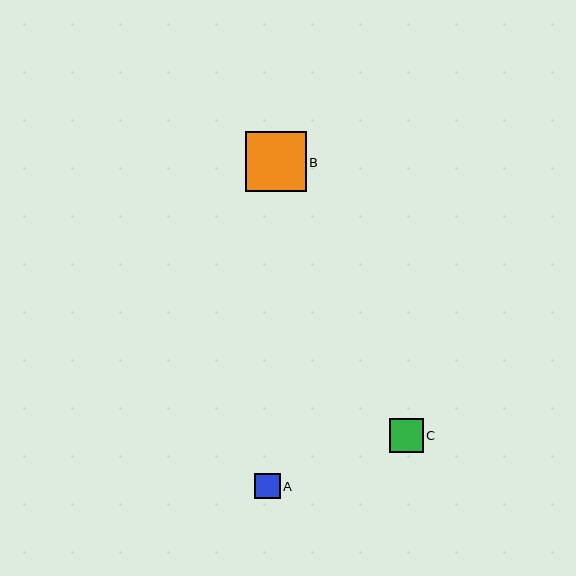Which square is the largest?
Square B is the largest with a size of approximately 60 pixels.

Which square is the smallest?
Square A is the smallest with a size of approximately 26 pixels.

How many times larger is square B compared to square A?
Square B is approximately 2.3 times the size of square A.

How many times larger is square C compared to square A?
Square C is approximately 1.3 times the size of square A.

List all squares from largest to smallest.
From largest to smallest: B, C, A.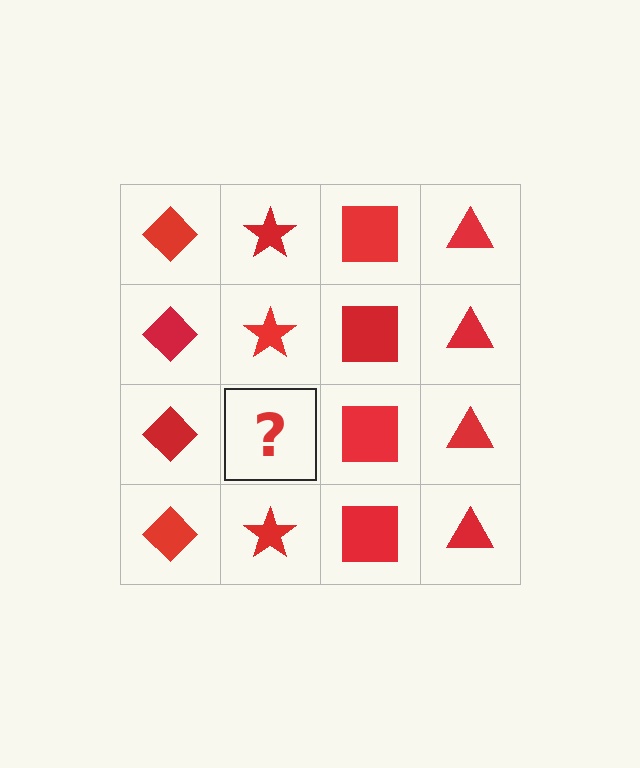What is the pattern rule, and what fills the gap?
The rule is that each column has a consistent shape. The gap should be filled with a red star.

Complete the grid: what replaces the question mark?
The question mark should be replaced with a red star.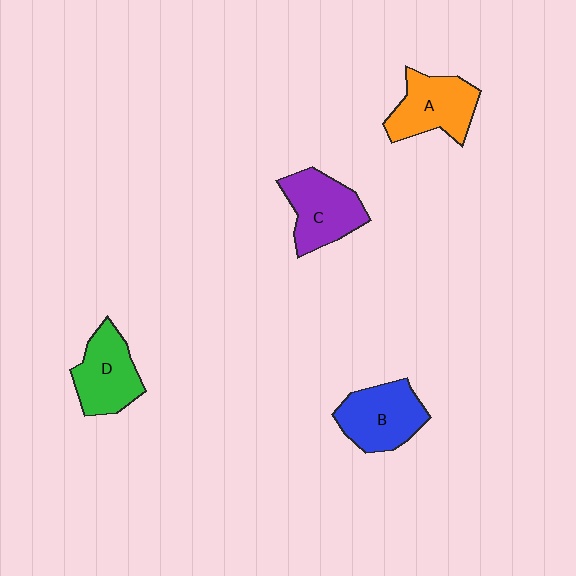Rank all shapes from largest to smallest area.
From largest to smallest: B (blue), C (purple), A (orange), D (green).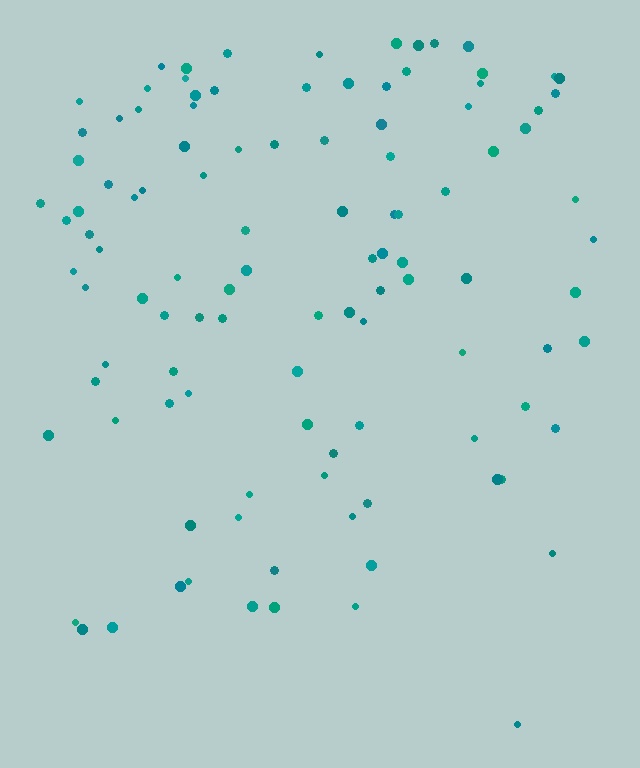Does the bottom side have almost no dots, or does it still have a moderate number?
Still a moderate number, just noticeably fewer than the top.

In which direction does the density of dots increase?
From bottom to top, with the top side densest.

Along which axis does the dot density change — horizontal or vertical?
Vertical.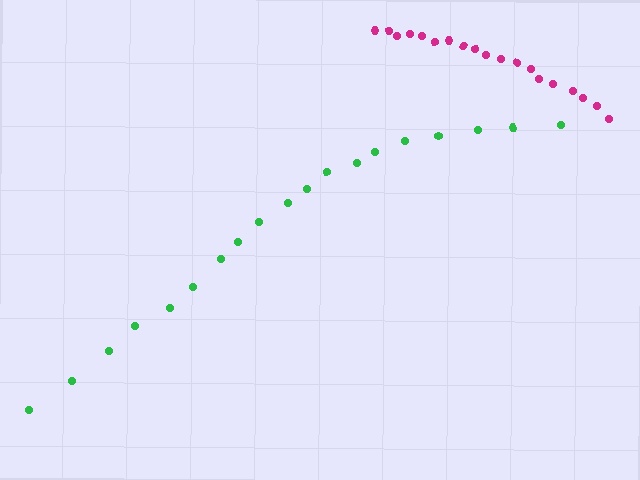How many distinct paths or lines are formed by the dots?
There are 2 distinct paths.